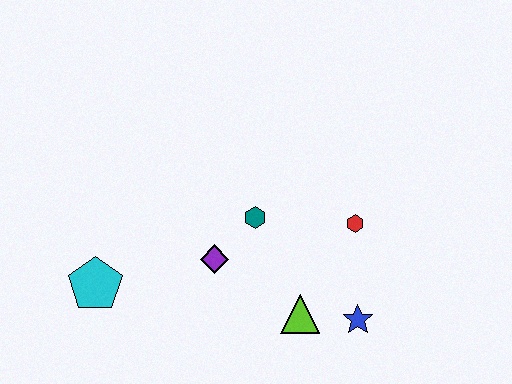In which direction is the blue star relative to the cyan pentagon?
The blue star is to the right of the cyan pentagon.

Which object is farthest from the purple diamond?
The blue star is farthest from the purple diamond.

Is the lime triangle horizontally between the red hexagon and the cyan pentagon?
Yes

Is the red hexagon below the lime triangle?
No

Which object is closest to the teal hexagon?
The purple diamond is closest to the teal hexagon.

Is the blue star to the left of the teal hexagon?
No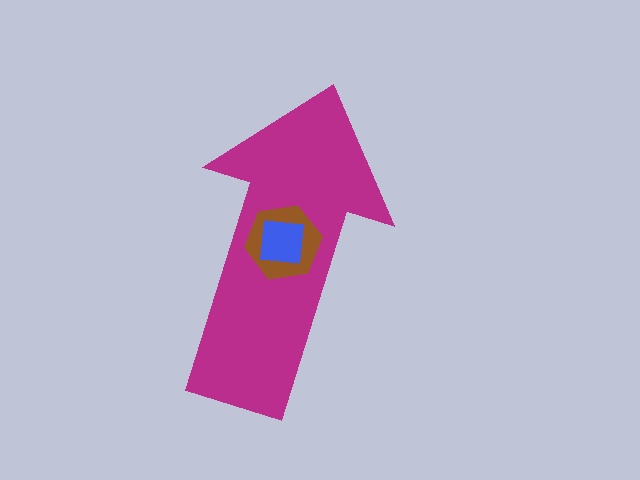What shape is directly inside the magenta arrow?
The brown hexagon.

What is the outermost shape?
The magenta arrow.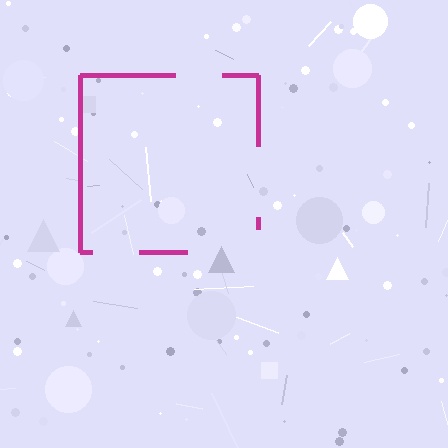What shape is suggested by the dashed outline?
The dashed outline suggests a square.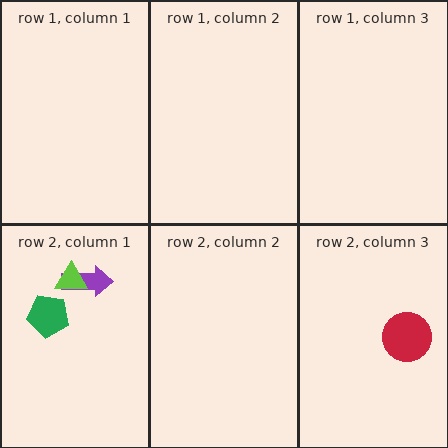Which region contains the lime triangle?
The row 2, column 1 region.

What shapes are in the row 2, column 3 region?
The red circle.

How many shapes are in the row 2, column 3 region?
1.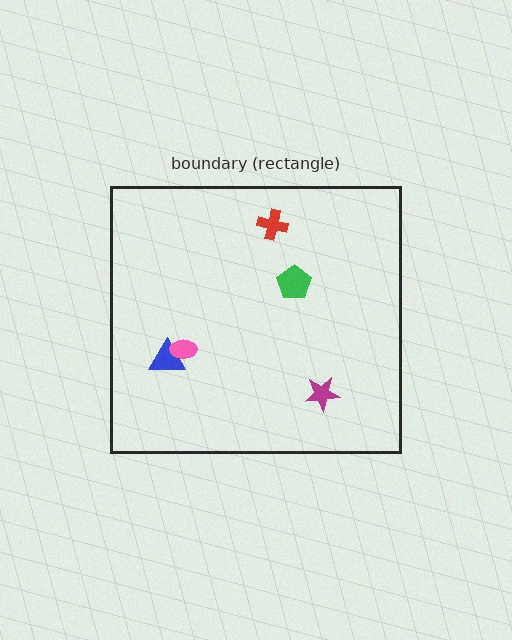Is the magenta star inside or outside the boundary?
Inside.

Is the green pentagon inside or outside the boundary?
Inside.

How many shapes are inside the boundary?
5 inside, 0 outside.